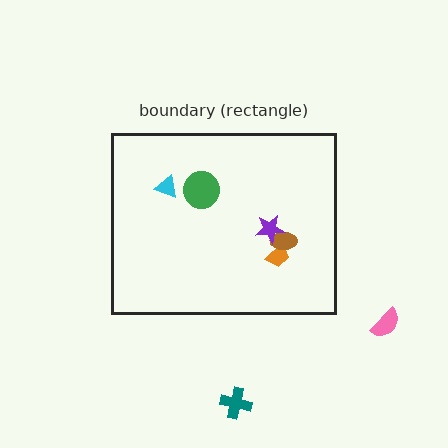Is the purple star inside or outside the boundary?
Inside.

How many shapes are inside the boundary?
5 inside, 2 outside.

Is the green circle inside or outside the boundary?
Inside.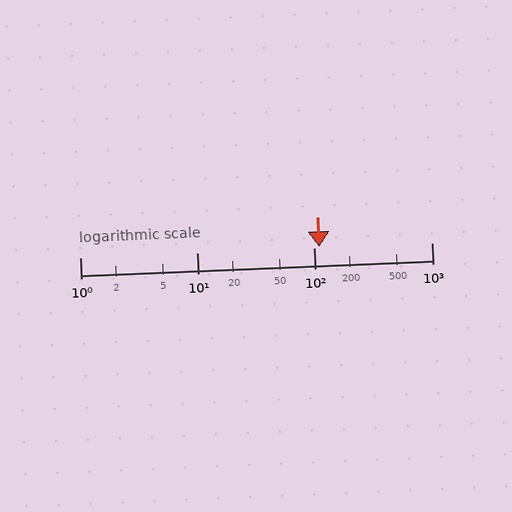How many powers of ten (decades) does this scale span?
The scale spans 3 decades, from 1 to 1000.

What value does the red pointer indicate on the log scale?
The pointer indicates approximately 110.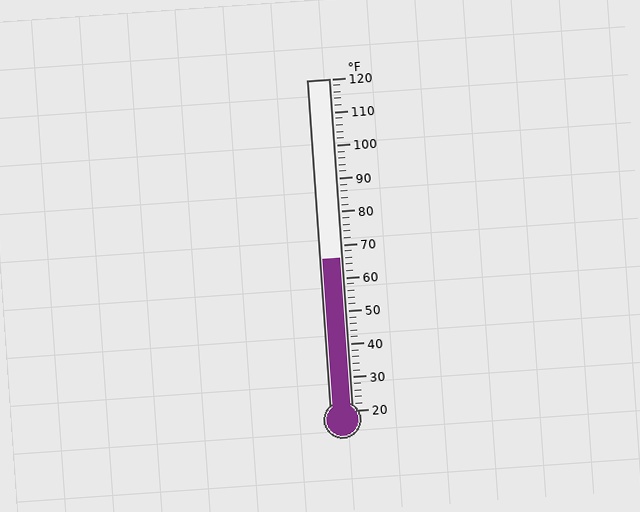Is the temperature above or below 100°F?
The temperature is below 100°F.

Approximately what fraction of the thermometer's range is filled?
The thermometer is filled to approximately 45% of its range.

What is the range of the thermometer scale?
The thermometer scale ranges from 20°F to 120°F.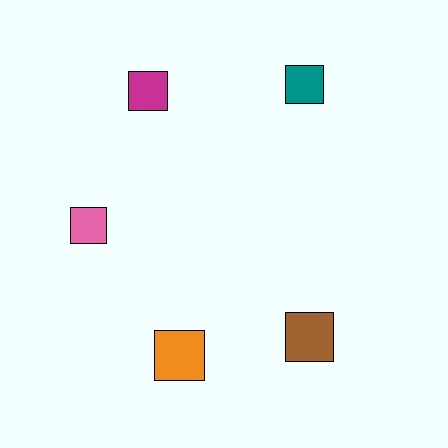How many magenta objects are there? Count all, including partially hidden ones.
There is 1 magenta object.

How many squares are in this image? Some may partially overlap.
There are 5 squares.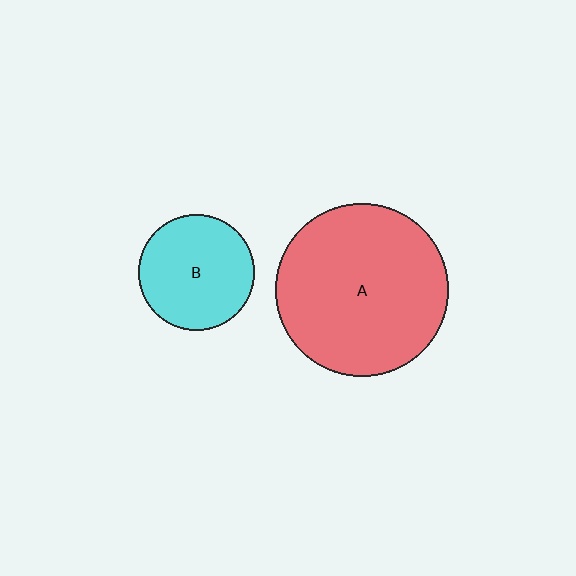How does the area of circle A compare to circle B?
Approximately 2.2 times.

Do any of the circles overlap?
No, none of the circles overlap.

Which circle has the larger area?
Circle A (red).